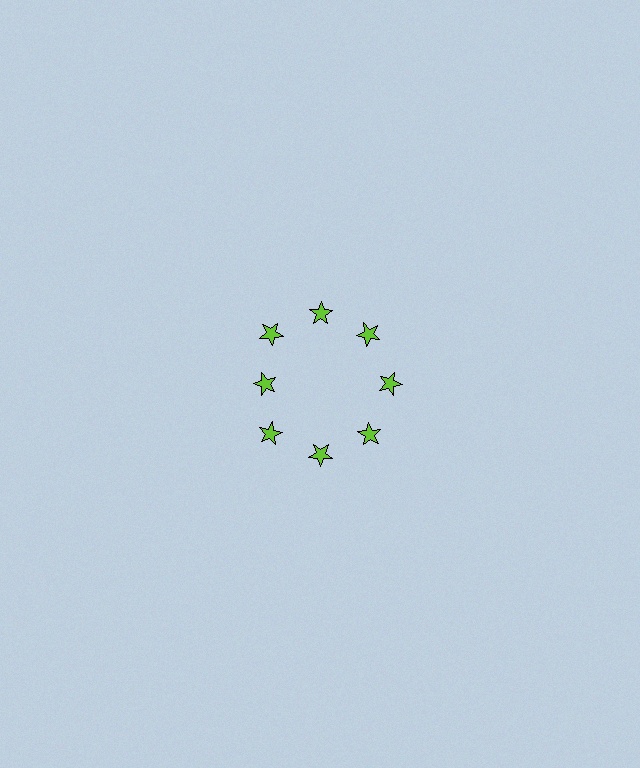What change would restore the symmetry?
The symmetry would be restored by moving it outward, back onto the ring so that all 8 stars sit at equal angles and equal distance from the center.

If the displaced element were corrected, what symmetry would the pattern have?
It would have 8-fold rotational symmetry — the pattern would map onto itself every 45 degrees.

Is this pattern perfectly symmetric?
No. The 8 lime stars are arranged in a ring, but one element near the 9 o'clock position is pulled inward toward the center, breaking the 8-fold rotational symmetry.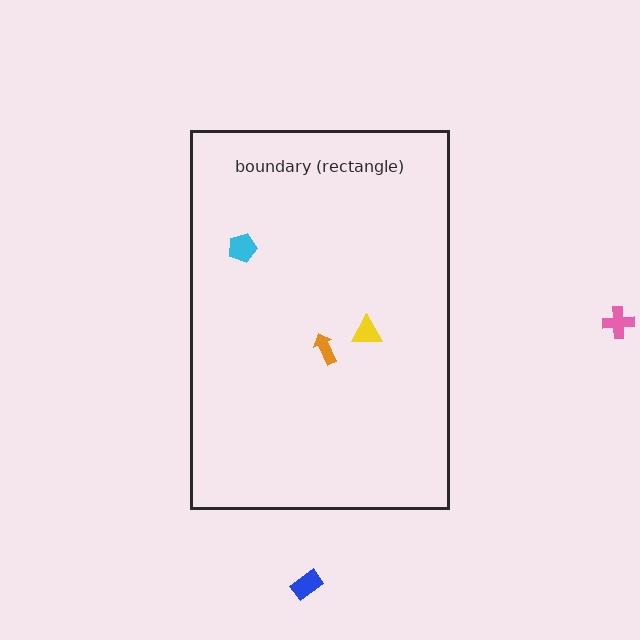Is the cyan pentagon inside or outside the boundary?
Inside.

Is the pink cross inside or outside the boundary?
Outside.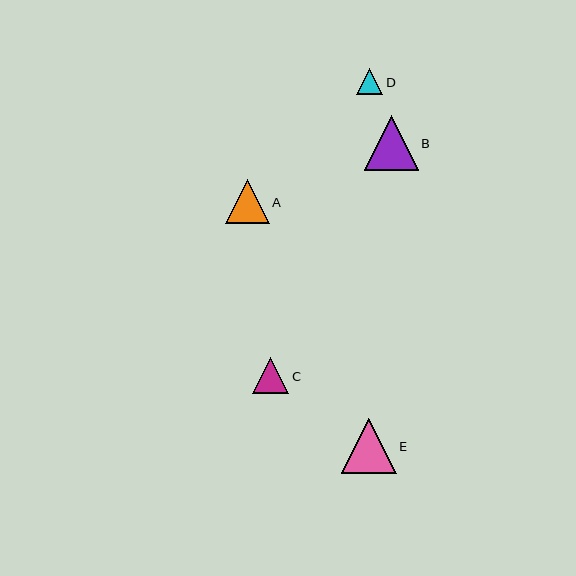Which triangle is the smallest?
Triangle D is the smallest with a size of approximately 26 pixels.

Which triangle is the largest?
Triangle E is the largest with a size of approximately 55 pixels.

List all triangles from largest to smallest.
From largest to smallest: E, B, A, C, D.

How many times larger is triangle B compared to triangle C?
Triangle B is approximately 1.5 times the size of triangle C.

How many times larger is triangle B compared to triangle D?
Triangle B is approximately 2.1 times the size of triangle D.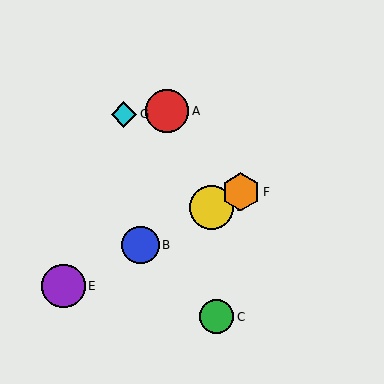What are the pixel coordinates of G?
Object G is at (124, 114).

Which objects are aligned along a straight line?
Objects B, D, E, F are aligned along a straight line.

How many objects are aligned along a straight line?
4 objects (B, D, E, F) are aligned along a straight line.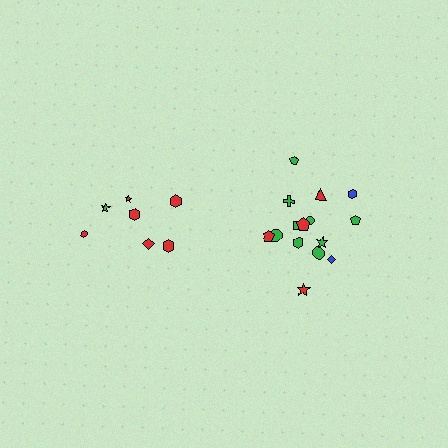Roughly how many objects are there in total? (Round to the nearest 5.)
Roughly 20 objects in total.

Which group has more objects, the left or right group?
The right group.